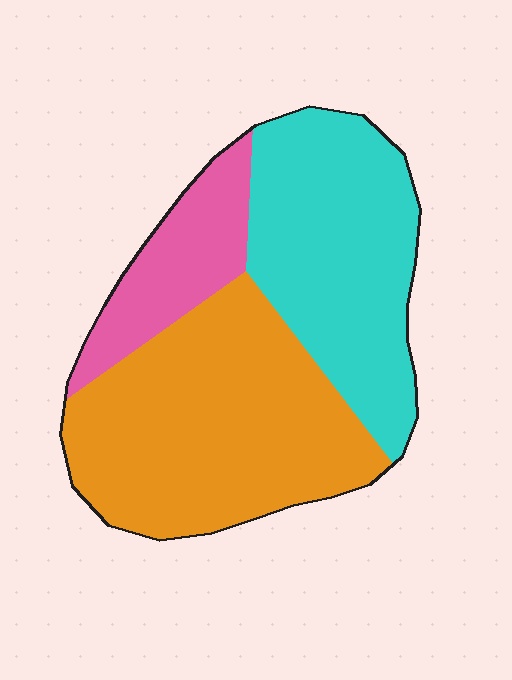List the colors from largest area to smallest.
From largest to smallest: orange, cyan, pink.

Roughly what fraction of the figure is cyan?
Cyan covers 37% of the figure.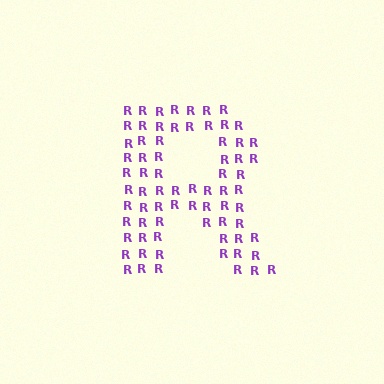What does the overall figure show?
The overall figure shows the letter R.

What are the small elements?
The small elements are letter R's.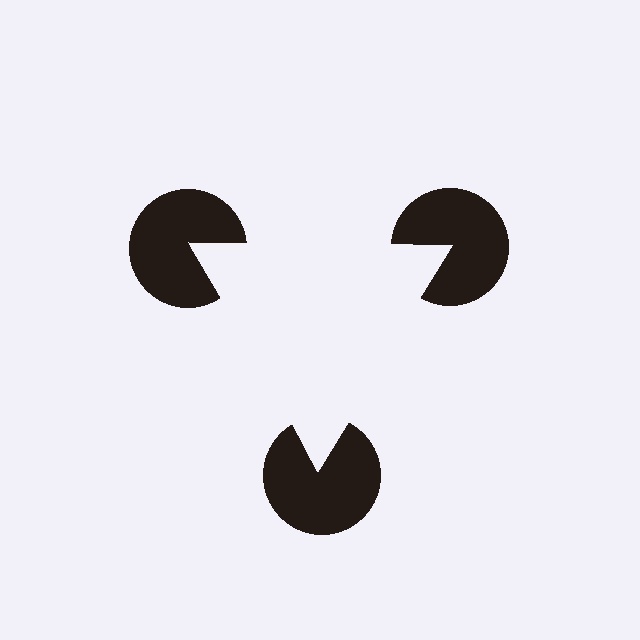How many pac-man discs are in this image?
There are 3 — one at each vertex of the illusory triangle.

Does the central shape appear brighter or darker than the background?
It typically appears slightly brighter than the background, even though no actual brightness change is drawn.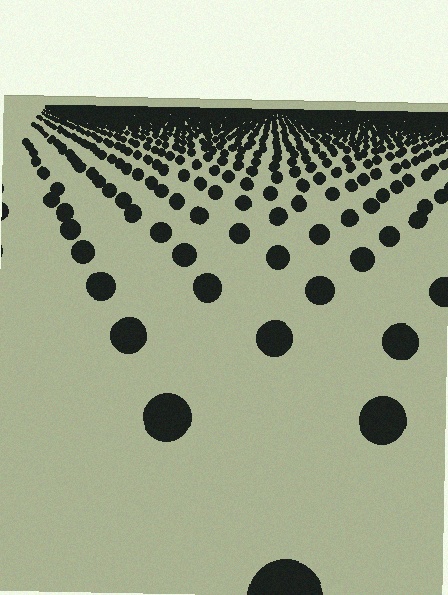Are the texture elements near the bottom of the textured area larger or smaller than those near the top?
Larger. Near the bottom, elements are closer to the viewer and appear at a bigger on-screen size.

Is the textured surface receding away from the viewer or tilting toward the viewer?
The surface is receding away from the viewer. Texture elements get smaller and denser toward the top.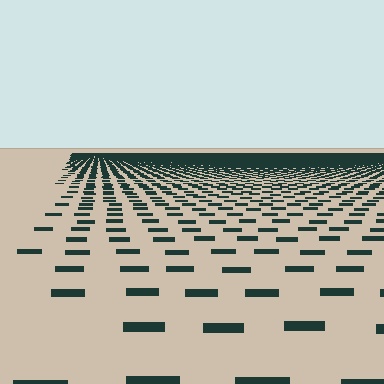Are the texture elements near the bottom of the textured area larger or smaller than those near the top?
Larger. Near the bottom, elements are closer to the viewer and appear at a bigger on-screen size.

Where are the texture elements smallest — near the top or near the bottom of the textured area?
Near the top.